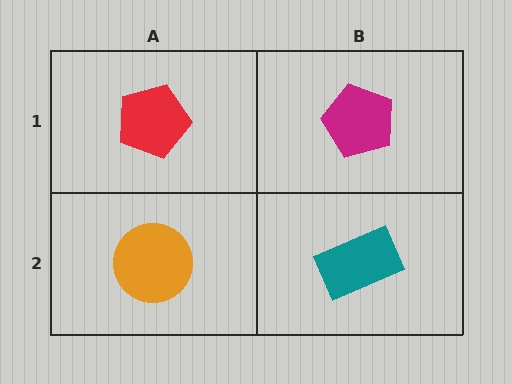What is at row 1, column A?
A red pentagon.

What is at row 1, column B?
A magenta pentagon.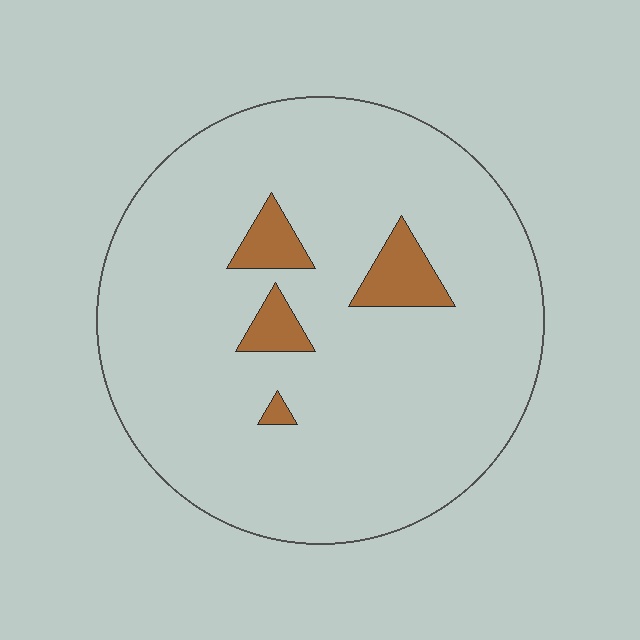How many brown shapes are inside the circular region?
4.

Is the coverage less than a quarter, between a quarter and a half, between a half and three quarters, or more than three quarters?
Less than a quarter.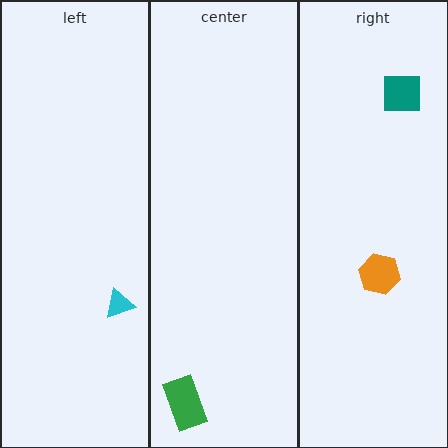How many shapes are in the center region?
1.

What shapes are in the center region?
The green rectangle.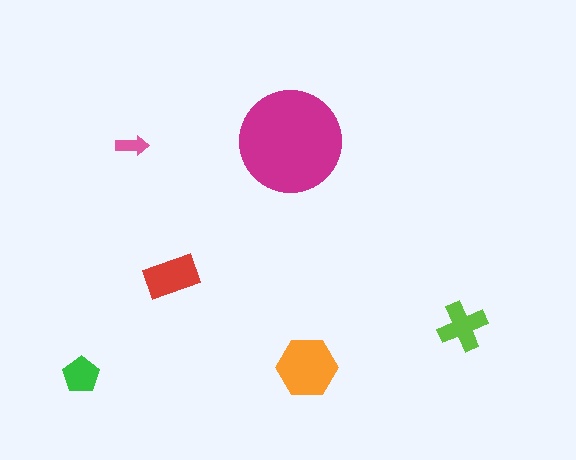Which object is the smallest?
The pink arrow.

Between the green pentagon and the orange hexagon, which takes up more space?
The orange hexagon.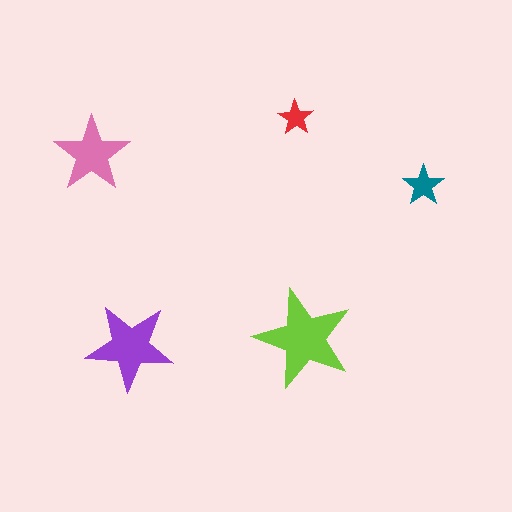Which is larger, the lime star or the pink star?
The lime one.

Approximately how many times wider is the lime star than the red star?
About 3 times wider.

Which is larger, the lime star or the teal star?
The lime one.